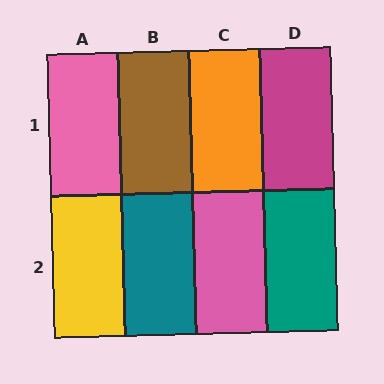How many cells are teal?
2 cells are teal.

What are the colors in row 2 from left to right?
Yellow, teal, pink, teal.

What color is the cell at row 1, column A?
Pink.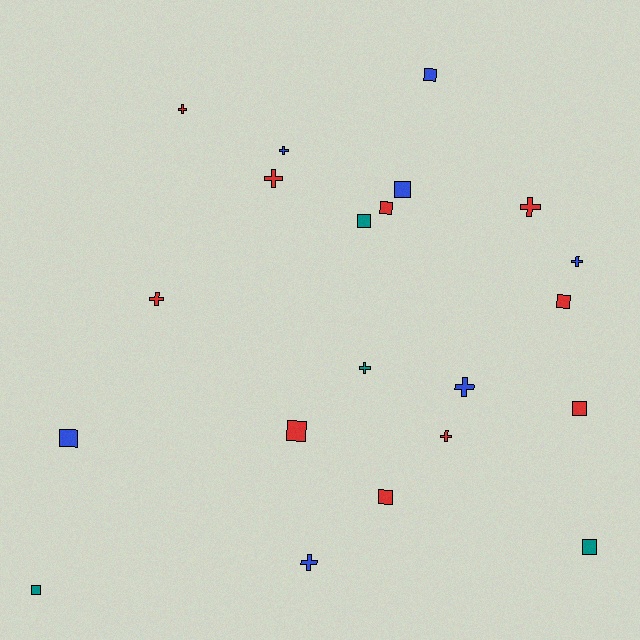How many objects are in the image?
There are 21 objects.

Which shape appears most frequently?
Square, with 11 objects.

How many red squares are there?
There are 5 red squares.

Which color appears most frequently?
Red, with 10 objects.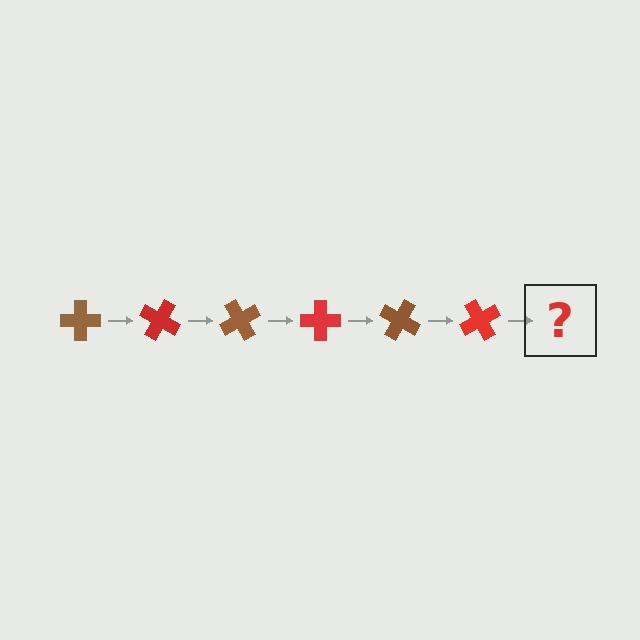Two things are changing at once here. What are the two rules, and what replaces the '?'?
The two rules are that it rotates 30 degrees each step and the color cycles through brown and red. The '?' should be a brown cross, rotated 180 degrees from the start.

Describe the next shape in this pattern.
It should be a brown cross, rotated 180 degrees from the start.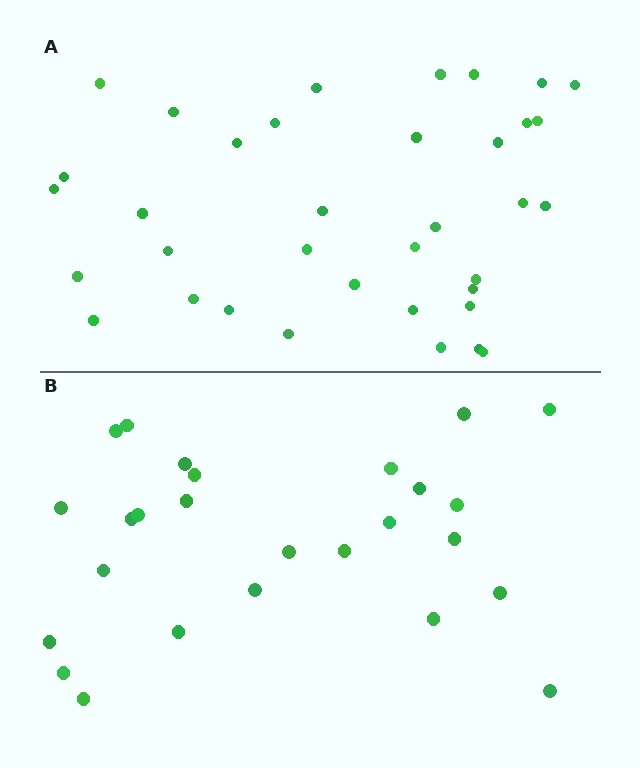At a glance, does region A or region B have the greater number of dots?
Region A (the top region) has more dots.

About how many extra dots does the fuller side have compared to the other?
Region A has roughly 10 or so more dots than region B.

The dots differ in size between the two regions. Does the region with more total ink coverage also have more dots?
No. Region B has more total ink coverage because its dots are larger, but region A actually contains more individual dots. Total area can be misleading — the number of items is what matters here.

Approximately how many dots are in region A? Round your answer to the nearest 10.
About 40 dots. (The exact count is 36, which rounds to 40.)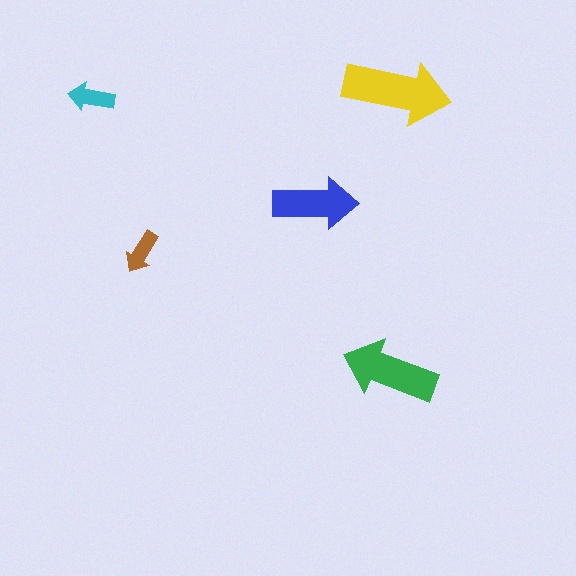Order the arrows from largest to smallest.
the yellow one, the green one, the blue one, the cyan one, the brown one.